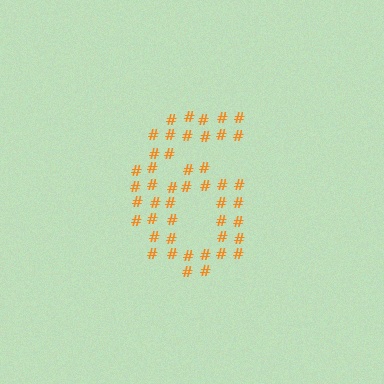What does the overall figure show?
The overall figure shows the digit 6.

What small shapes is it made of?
It is made of small hash symbols.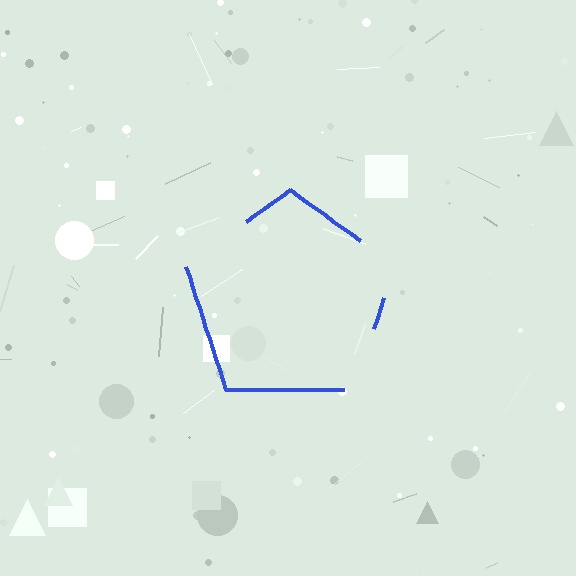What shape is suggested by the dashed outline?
The dashed outline suggests a pentagon.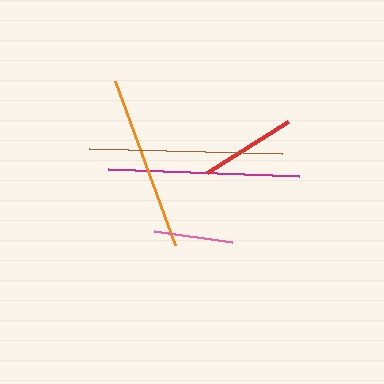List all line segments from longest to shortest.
From longest to shortest: brown, magenta, orange, red, pink.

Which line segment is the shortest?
The pink line is the shortest at approximately 78 pixels.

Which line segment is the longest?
The brown line is the longest at approximately 194 pixels.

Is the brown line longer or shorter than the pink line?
The brown line is longer than the pink line.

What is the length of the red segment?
The red segment is approximately 95 pixels long.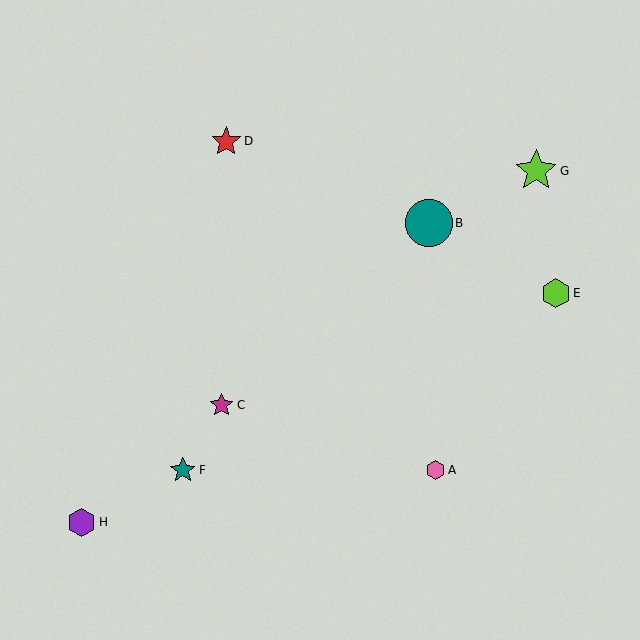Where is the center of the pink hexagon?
The center of the pink hexagon is at (436, 470).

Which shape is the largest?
The teal circle (labeled B) is the largest.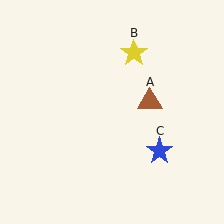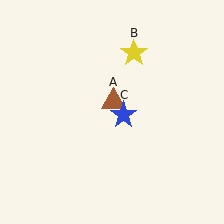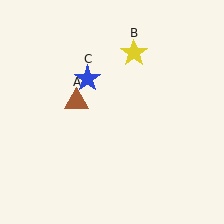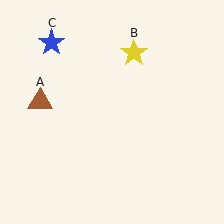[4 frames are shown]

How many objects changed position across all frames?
2 objects changed position: brown triangle (object A), blue star (object C).